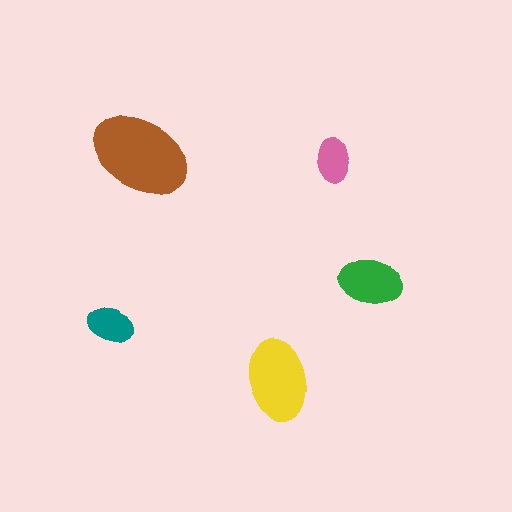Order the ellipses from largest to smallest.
the brown one, the yellow one, the green one, the teal one, the pink one.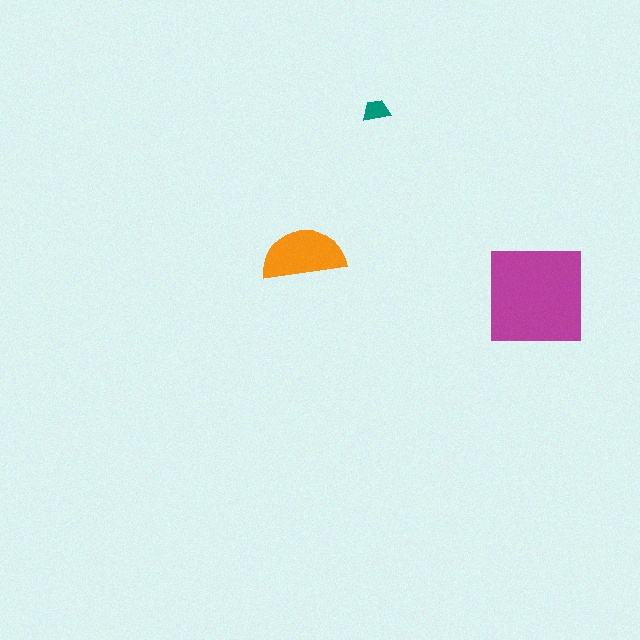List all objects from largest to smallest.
The magenta square, the orange semicircle, the teal trapezoid.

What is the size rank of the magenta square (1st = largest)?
1st.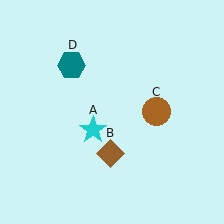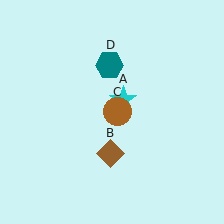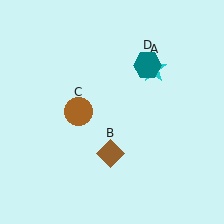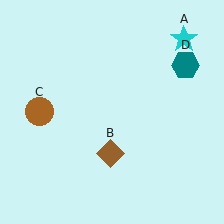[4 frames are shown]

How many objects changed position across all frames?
3 objects changed position: cyan star (object A), brown circle (object C), teal hexagon (object D).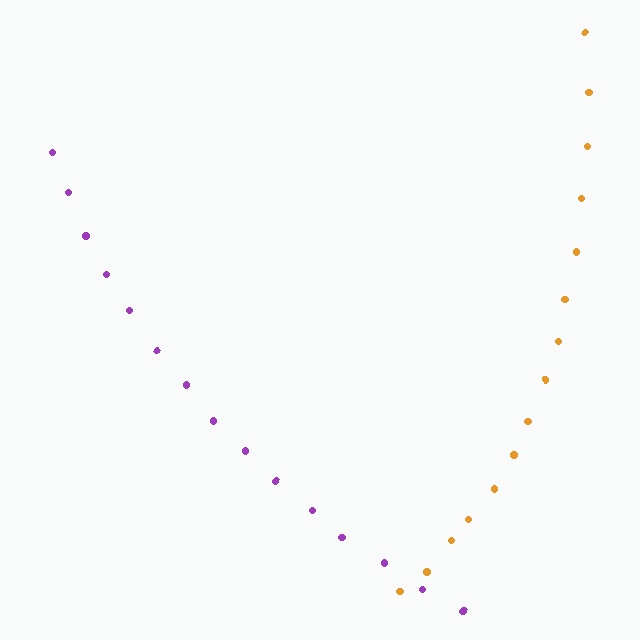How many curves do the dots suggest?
There are 2 distinct paths.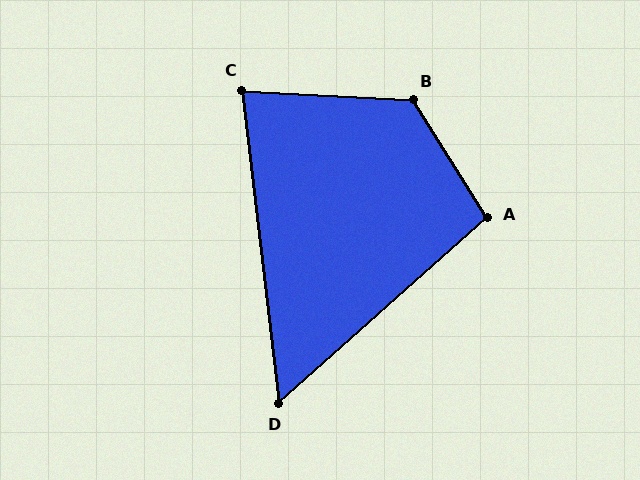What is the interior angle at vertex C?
Approximately 80 degrees (acute).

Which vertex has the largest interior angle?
B, at approximately 125 degrees.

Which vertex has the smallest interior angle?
D, at approximately 55 degrees.